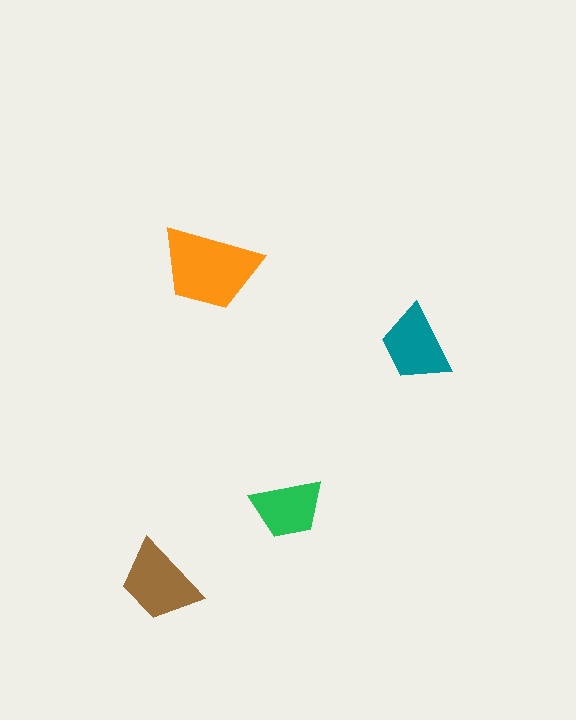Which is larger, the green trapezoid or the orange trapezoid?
The orange one.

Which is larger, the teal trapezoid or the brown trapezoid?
The brown one.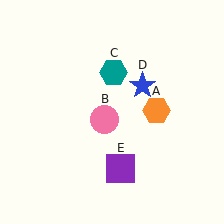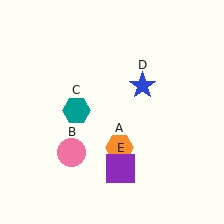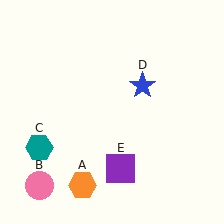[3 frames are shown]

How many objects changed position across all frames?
3 objects changed position: orange hexagon (object A), pink circle (object B), teal hexagon (object C).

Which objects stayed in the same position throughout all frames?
Blue star (object D) and purple square (object E) remained stationary.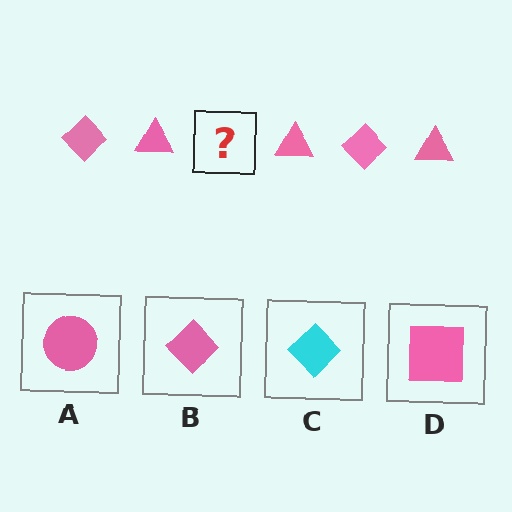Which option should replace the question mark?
Option B.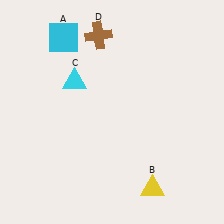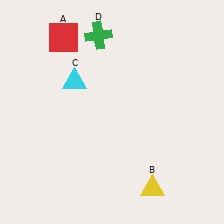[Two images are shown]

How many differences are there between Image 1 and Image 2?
There are 2 differences between the two images.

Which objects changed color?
A changed from cyan to red. D changed from brown to green.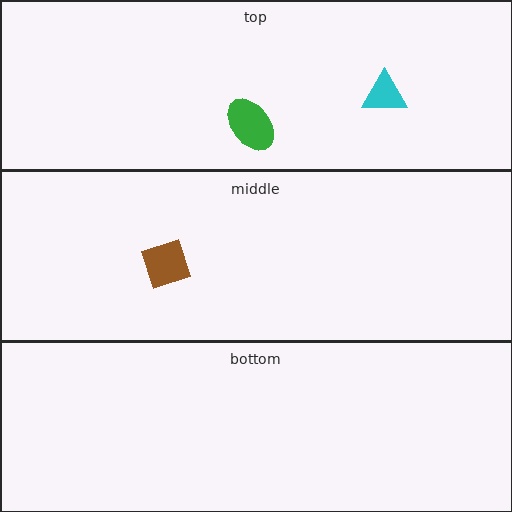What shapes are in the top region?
The green ellipse, the cyan triangle.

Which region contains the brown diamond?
The middle region.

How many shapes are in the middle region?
1.